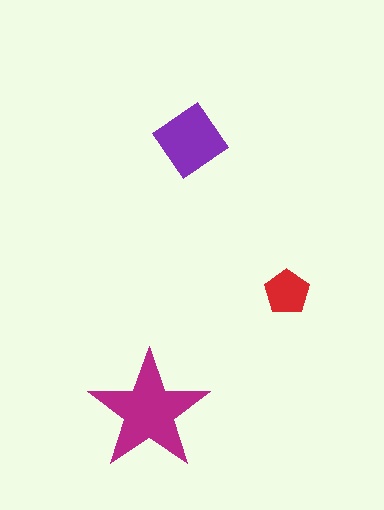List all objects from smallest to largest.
The red pentagon, the purple diamond, the magenta star.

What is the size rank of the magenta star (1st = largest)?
1st.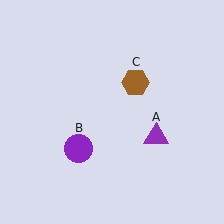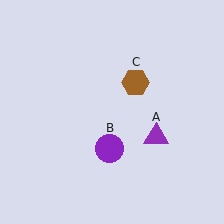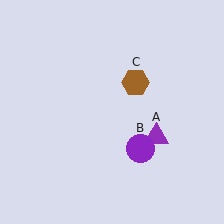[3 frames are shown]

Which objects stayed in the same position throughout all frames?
Purple triangle (object A) and brown hexagon (object C) remained stationary.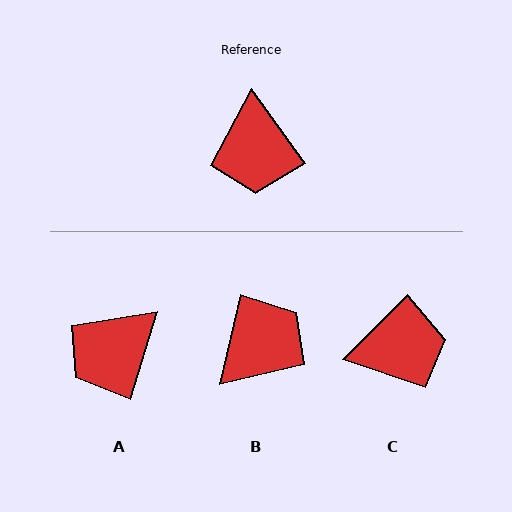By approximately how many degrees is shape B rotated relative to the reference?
Approximately 131 degrees counter-clockwise.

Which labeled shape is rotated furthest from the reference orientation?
B, about 131 degrees away.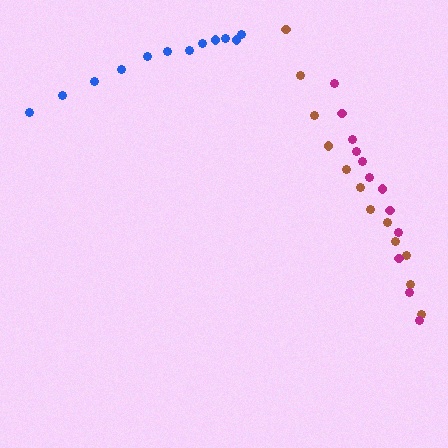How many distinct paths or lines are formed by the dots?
There are 3 distinct paths.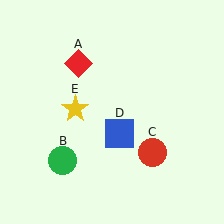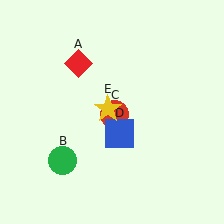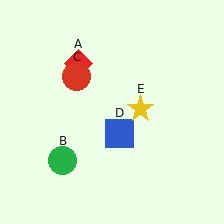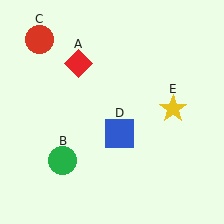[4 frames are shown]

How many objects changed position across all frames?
2 objects changed position: red circle (object C), yellow star (object E).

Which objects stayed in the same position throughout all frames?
Red diamond (object A) and green circle (object B) and blue square (object D) remained stationary.